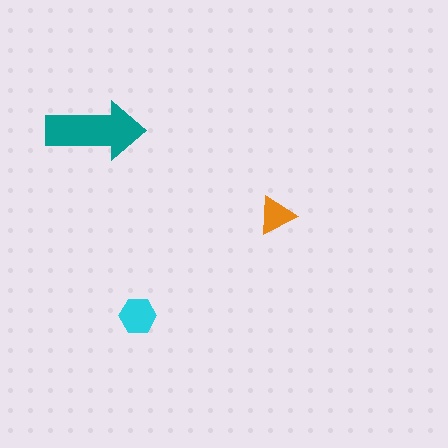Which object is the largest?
The teal arrow.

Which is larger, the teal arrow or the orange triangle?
The teal arrow.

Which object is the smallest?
The orange triangle.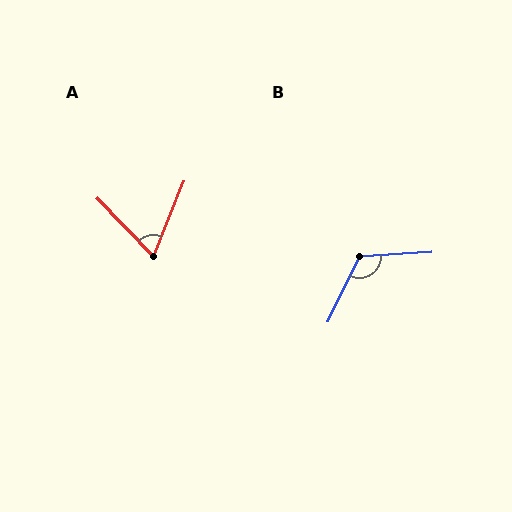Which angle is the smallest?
A, at approximately 66 degrees.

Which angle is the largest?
B, at approximately 119 degrees.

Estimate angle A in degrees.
Approximately 66 degrees.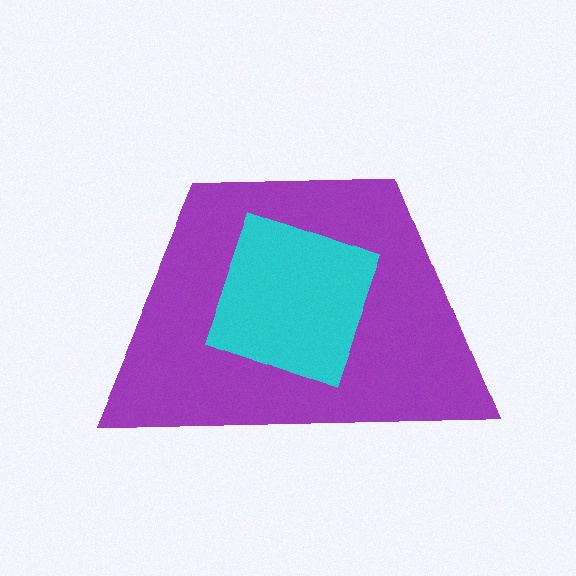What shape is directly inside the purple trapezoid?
The cyan square.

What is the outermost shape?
The purple trapezoid.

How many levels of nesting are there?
2.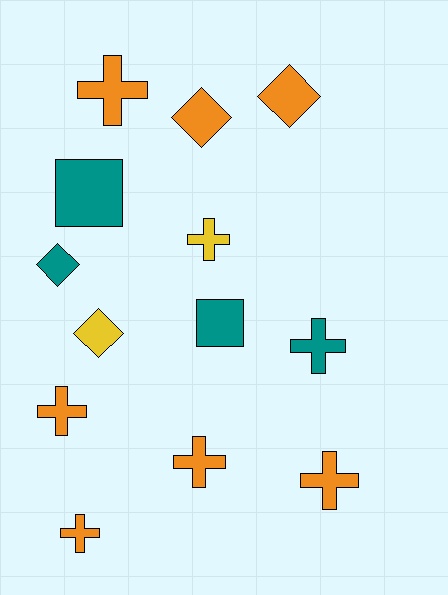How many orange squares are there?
There are no orange squares.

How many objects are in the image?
There are 13 objects.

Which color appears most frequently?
Orange, with 7 objects.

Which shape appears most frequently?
Cross, with 7 objects.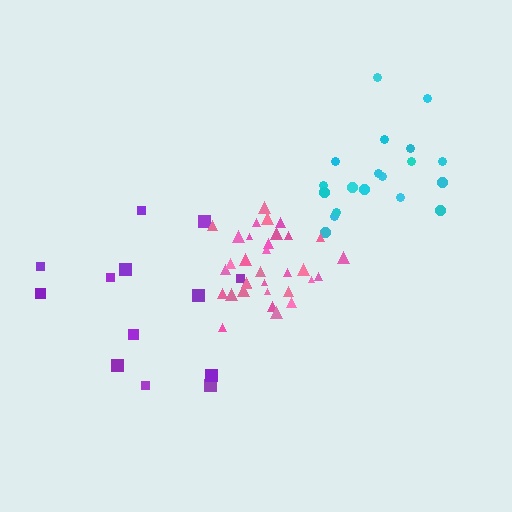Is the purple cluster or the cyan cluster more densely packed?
Cyan.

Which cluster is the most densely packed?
Pink.